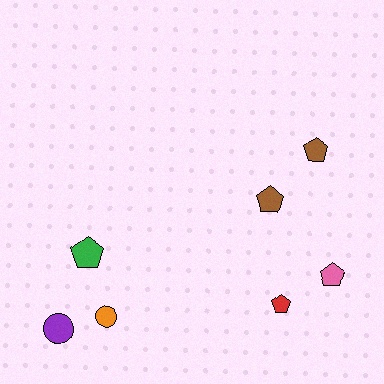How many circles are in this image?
There are 2 circles.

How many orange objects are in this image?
There is 1 orange object.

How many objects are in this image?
There are 7 objects.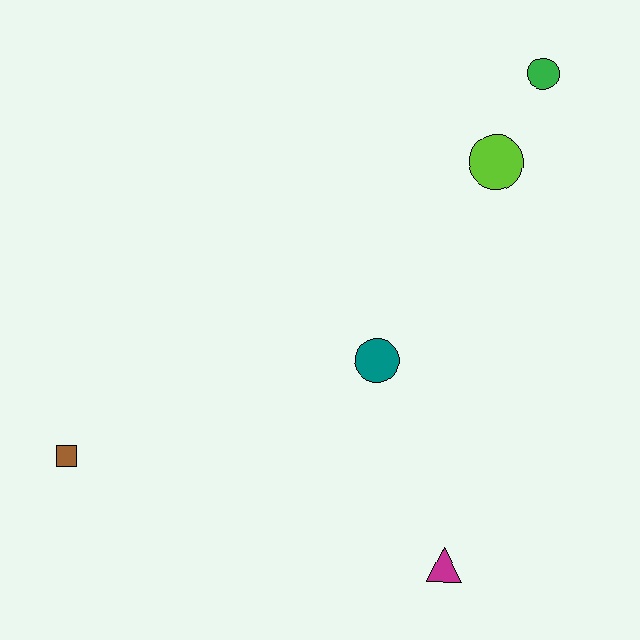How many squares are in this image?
There is 1 square.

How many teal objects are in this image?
There is 1 teal object.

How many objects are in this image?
There are 5 objects.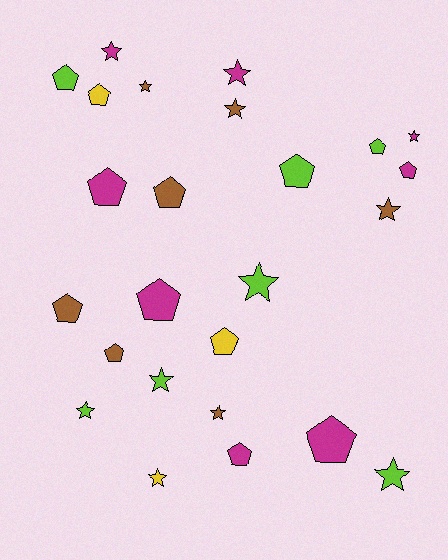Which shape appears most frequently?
Pentagon, with 13 objects.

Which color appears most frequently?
Magenta, with 8 objects.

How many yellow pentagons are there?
There are 2 yellow pentagons.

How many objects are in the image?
There are 25 objects.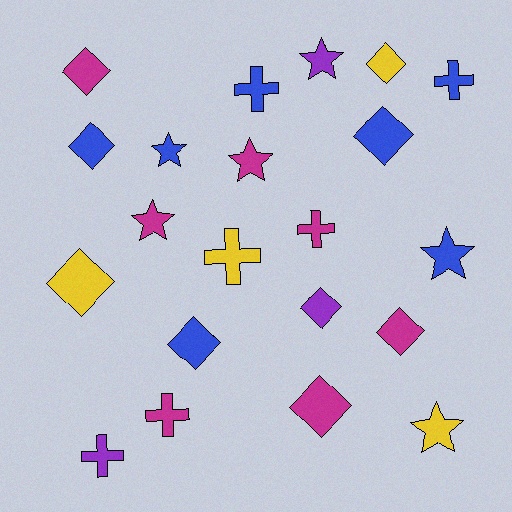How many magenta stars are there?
There are 2 magenta stars.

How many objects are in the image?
There are 21 objects.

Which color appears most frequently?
Magenta, with 7 objects.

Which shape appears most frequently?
Diamond, with 9 objects.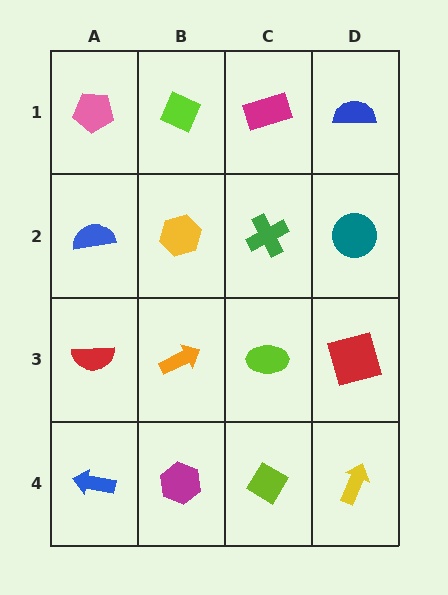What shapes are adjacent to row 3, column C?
A green cross (row 2, column C), a lime diamond (row 4, column C), an orange arrow (row 3, column B), a red square (row 3, column D).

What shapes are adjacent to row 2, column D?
A blue semicircle (row 1, column D), a red square (row 3, column D), a green cross (row 2, column C).